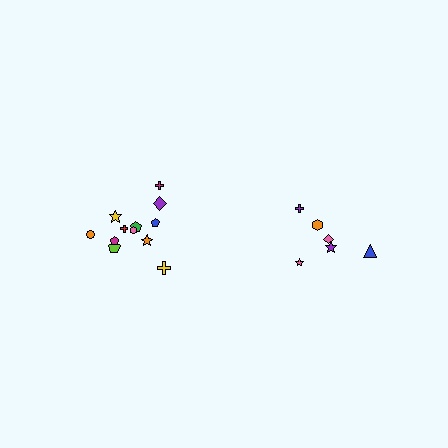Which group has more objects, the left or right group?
The left group.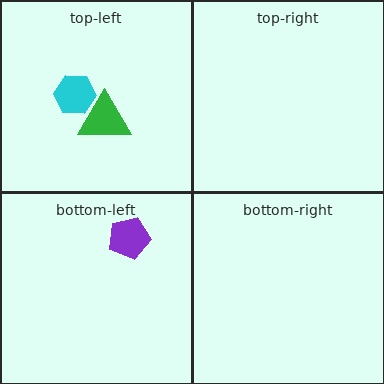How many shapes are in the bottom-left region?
1.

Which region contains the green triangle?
The top-left region.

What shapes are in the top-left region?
The green triangle, the cyan hexagon.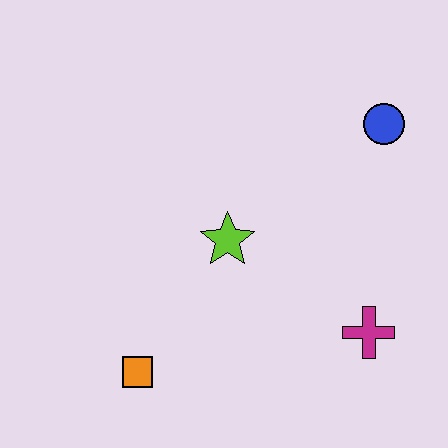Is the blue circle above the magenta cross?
Yes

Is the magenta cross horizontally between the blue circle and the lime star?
Yes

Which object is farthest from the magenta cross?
The orange square is farthest from the magenta cross.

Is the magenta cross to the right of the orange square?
Yes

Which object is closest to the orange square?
The lime star is closest to the orange square.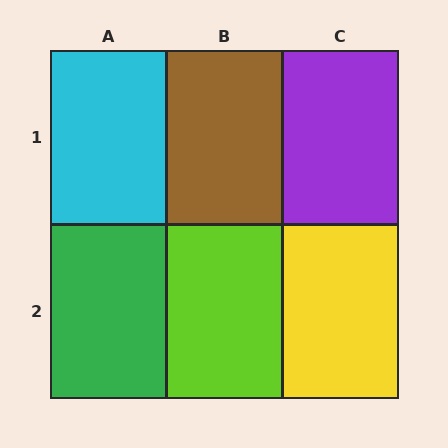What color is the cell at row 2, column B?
Lime.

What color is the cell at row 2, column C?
Yellow.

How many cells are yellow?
1 cell is yellow.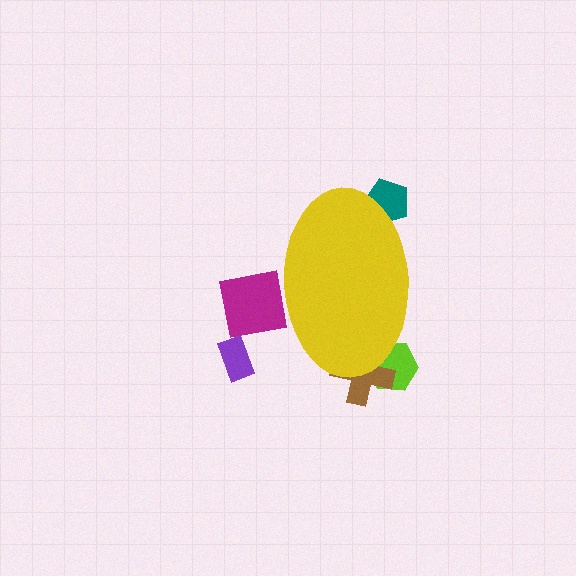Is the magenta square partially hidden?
Yes, the magenta square is partially hidden behind the yellow ellipse.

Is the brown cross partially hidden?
Yes, the brown cross is partially hidden behind the yellow ellipse.